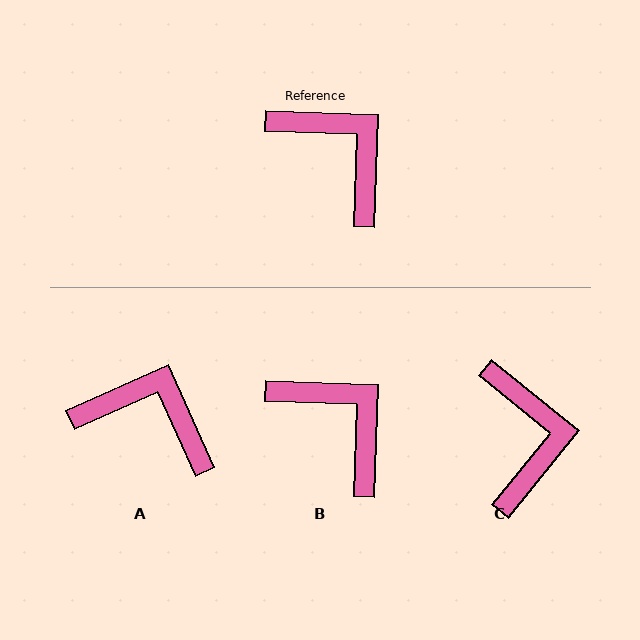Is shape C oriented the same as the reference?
No, it is off by about 37 degrees.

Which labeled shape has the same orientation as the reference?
B.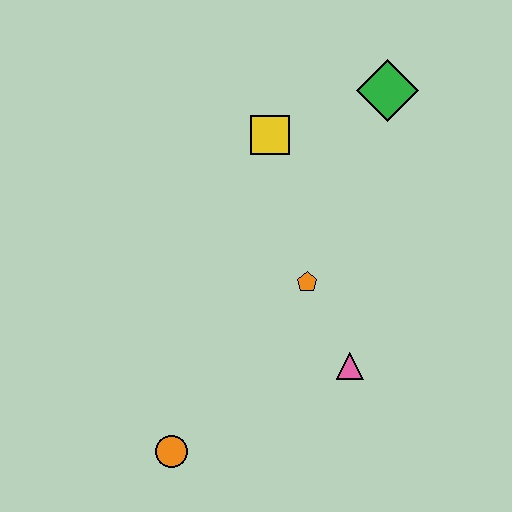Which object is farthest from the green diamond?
The orange circle is farthest from the green diamond.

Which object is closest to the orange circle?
The pink triangle is closest to the orange circle.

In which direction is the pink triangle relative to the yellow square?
The pink triangle is below the yellow square.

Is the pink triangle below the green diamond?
Yes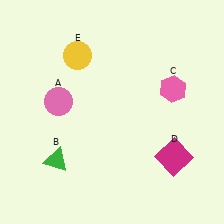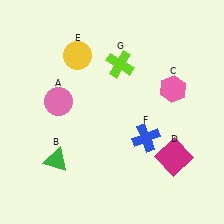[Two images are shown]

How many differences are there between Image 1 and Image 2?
There are 2 differences between the two images.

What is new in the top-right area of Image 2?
A lime cross (G) was added in the top-right area of Image 2.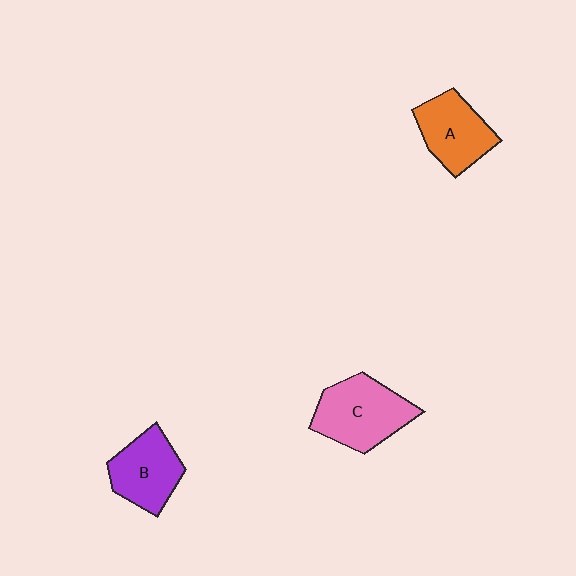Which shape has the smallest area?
Shape B (purple).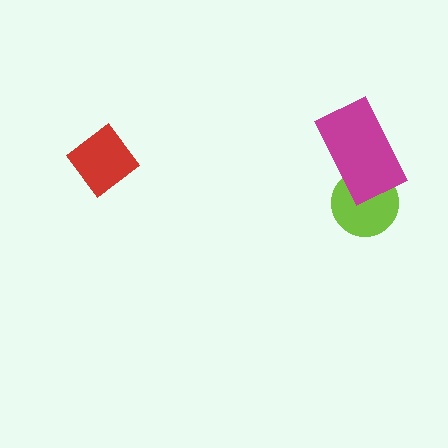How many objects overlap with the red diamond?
0 objects overlap with the red diamond.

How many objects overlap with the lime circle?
1 object overlaps with the lime circle.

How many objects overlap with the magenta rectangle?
1 object overlaps with the magenta rectangle.